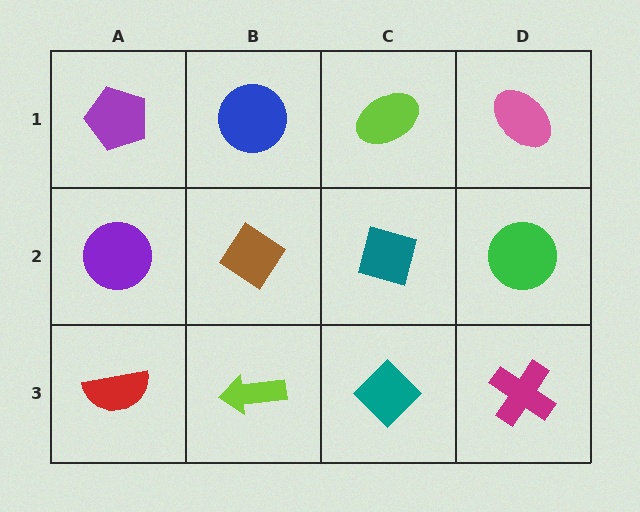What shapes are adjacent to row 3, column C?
A teal diamond (row 2, column C), a lime arrow (row 3, column B), a magenta cross (row 3, column D).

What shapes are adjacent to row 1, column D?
A green circle (row 2, column D), a lime ellipse (row 1, column C).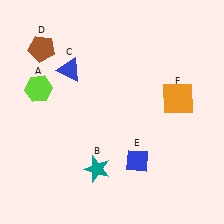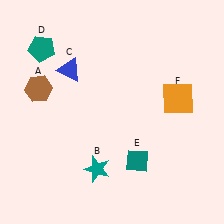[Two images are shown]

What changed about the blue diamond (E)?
In Image 1, E is blue. In Image 2, it changed to teal.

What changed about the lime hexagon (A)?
In Image 1, A is lime. In Image 2, it changed to brown.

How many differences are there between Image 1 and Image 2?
There are 3 differences between the two images.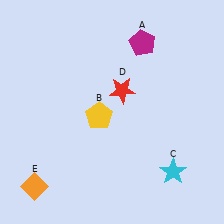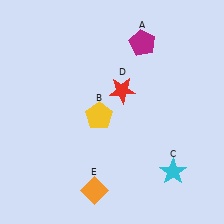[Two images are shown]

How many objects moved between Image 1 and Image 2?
1 object moved between the two images.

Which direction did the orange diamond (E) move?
The orange diamond (E) moved right.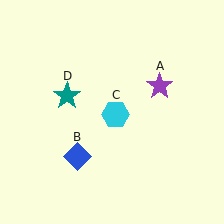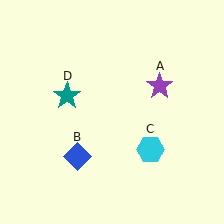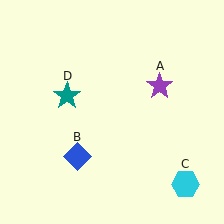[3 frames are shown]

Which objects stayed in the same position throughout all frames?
Purple star (object A) and blue diamond (object B) and teal star (object D) remained stationary.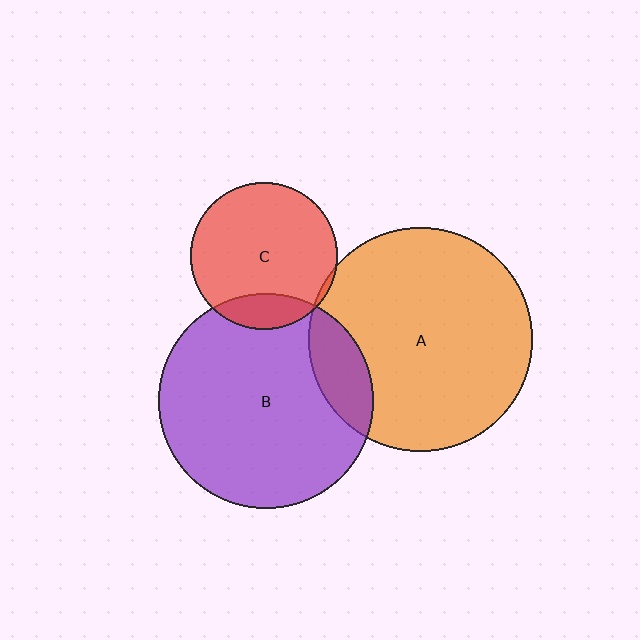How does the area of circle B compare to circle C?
Approximately 2.1 times.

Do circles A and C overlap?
Yes.